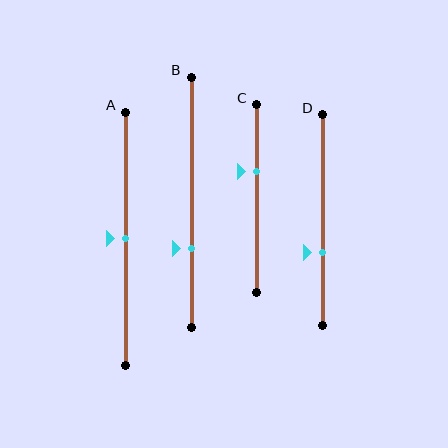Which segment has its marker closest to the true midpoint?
Segment A has its marker closest to the true midpoint.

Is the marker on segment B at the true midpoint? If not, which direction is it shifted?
No, the marker on segment B is shifted downward by about 18% of the segment length.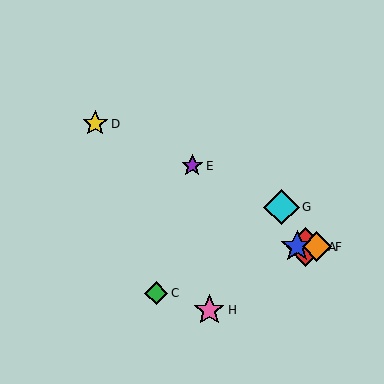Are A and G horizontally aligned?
No, A is at y≈247 and G is at y≈207.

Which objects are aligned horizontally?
Objects A, B, F are aligned horizontally.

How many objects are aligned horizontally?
3 objects (A, B, F) are aligned horizontally.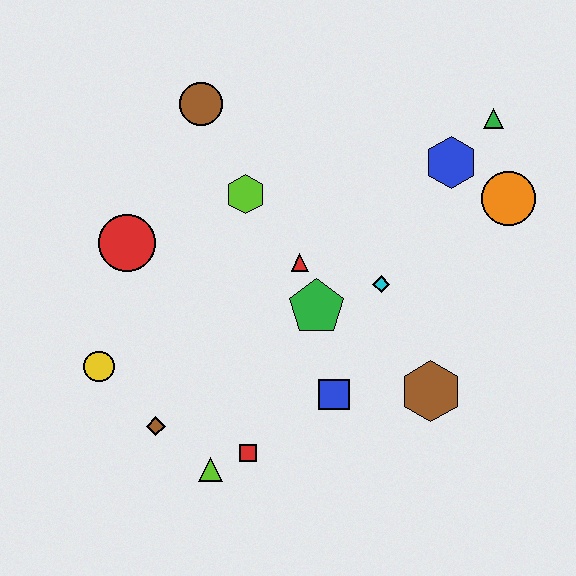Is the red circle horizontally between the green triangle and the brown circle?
No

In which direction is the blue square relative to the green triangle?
The blue square is below the green triangle.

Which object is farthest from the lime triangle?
The green triangle is farthest from the lime triangle.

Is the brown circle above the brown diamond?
Yes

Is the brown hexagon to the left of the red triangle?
No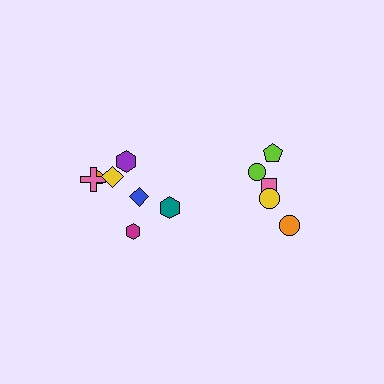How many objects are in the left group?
There are 7 objects.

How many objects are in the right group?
There are 5 objects.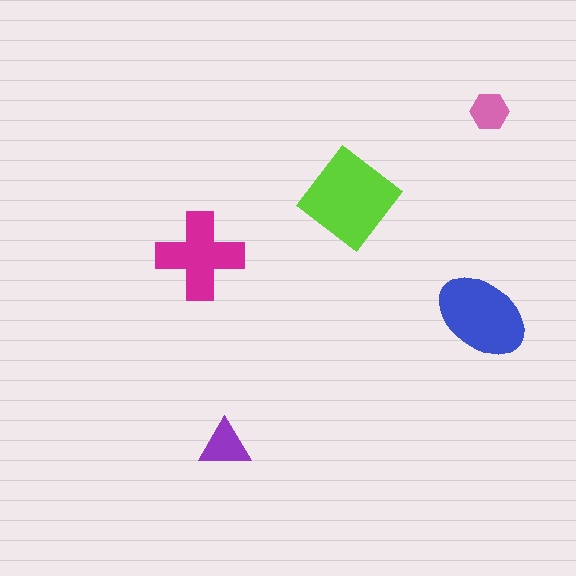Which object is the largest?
The lime diamond.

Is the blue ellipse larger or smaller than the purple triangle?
Larger.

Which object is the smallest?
The pink hexagon.